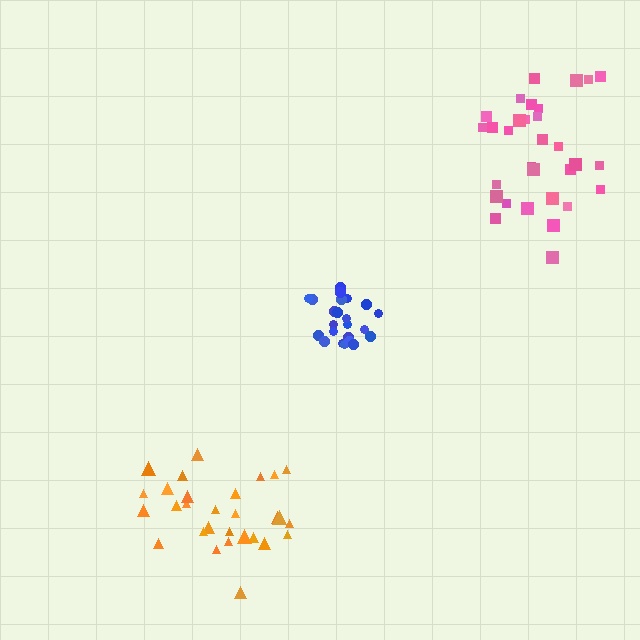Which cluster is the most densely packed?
Blue.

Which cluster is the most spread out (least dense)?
Pink.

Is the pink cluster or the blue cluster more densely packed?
Blue.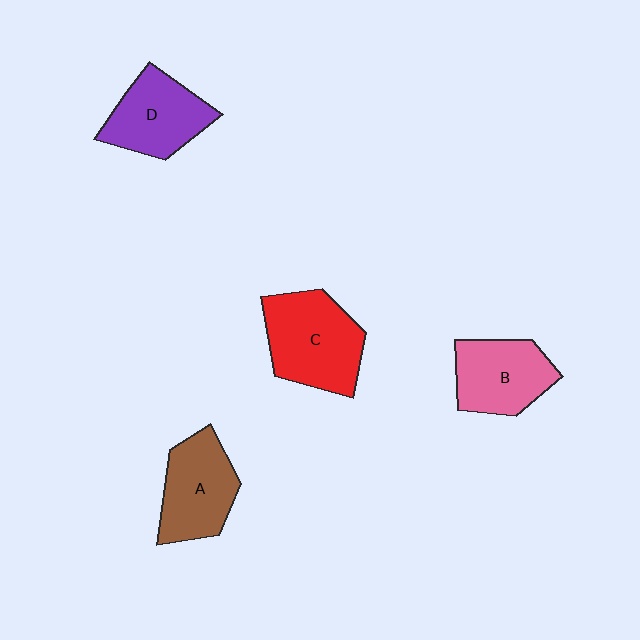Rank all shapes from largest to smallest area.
From largest to smallest: C (red), A (brown), D (purple), B (pink).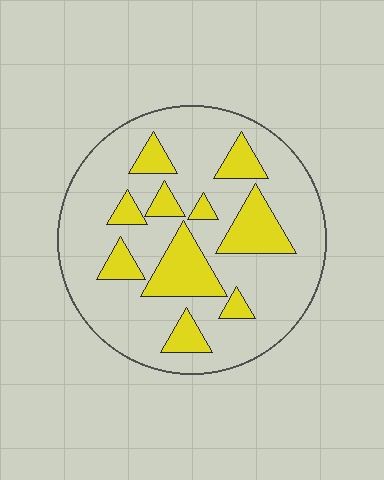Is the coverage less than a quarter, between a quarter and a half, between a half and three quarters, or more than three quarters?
Less than a quarter.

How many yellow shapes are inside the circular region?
10.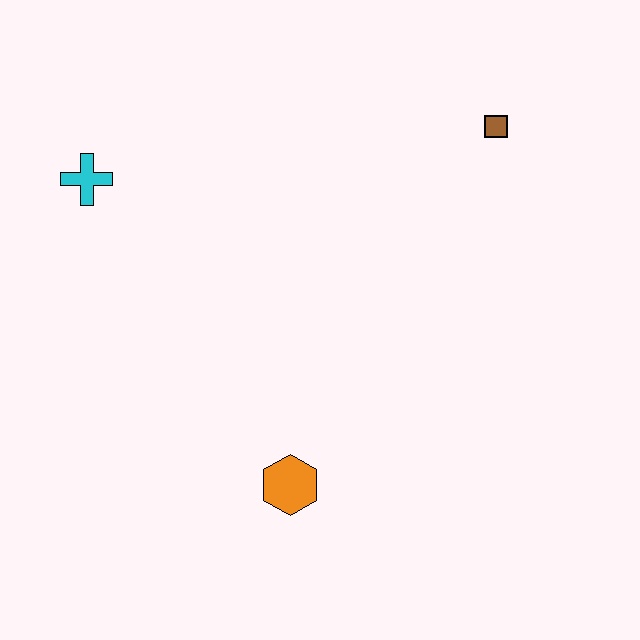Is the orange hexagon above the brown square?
No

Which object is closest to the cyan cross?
The orange hexagon is closest to the cyan cross.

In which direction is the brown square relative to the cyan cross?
The brown square is to the right of the cyan cross.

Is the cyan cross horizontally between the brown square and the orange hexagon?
No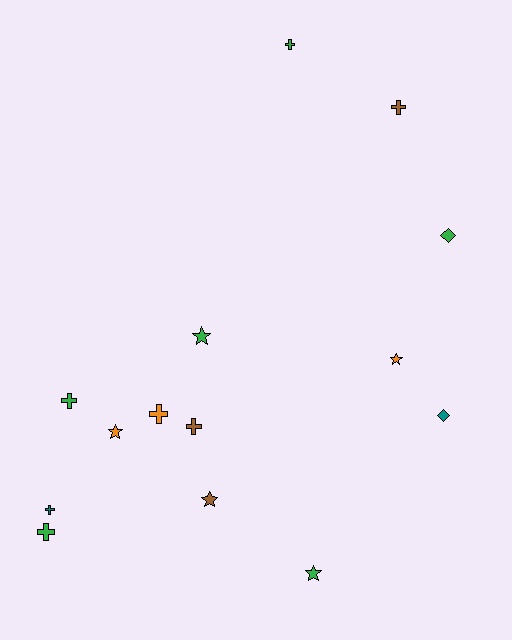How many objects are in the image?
There are 14 objects.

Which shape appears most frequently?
Cross, with 7 objects.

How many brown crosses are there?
There are 2 brown crosses.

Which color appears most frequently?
Green, with 6 objects.